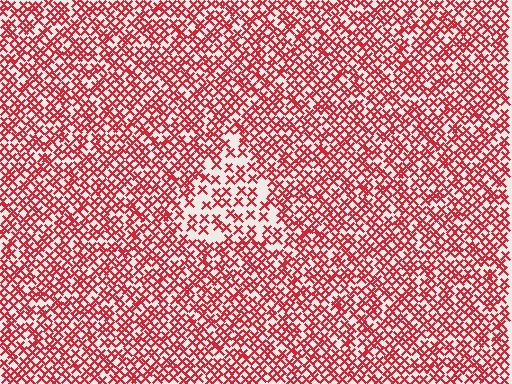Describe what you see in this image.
The image contains small red elements arranged at two different densities. A triangle-shaped region is visible where the elements are less densely packed than the surrounding area.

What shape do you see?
I see a triangle.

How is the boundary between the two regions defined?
The boundary is defined by a change in element density (approximately 1.9x ratio). All elements are the same color, size, and shape.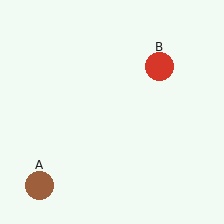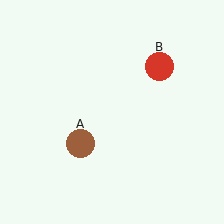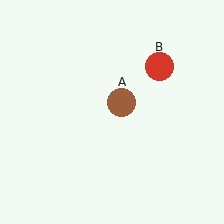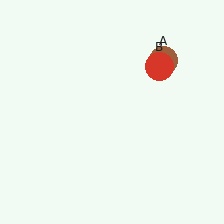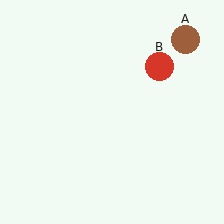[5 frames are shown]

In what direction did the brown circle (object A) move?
The brown circle (object A) moved up and to the right.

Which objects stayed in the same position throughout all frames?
Red circle (object B) remained stationary.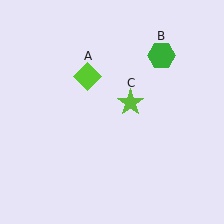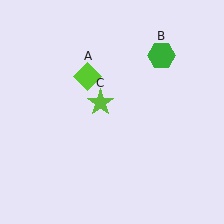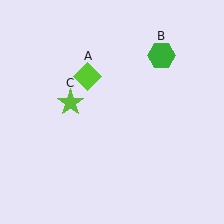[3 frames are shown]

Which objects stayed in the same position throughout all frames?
Lime diamond (object A) and green hexagon (object B) remained stationary.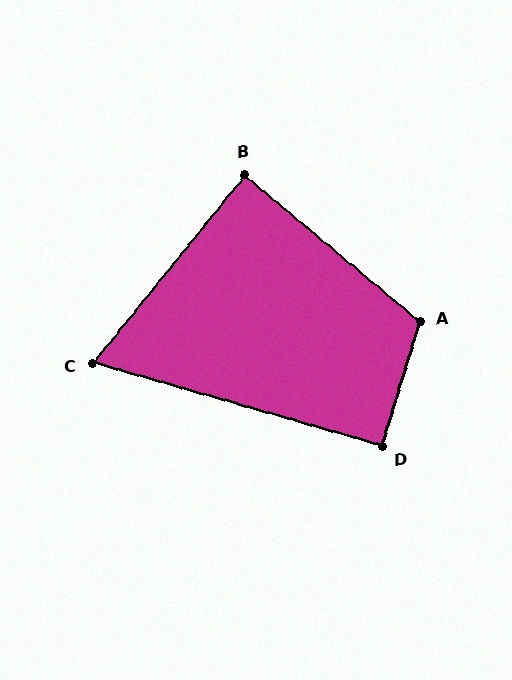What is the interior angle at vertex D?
Approximately 91 degrees (approximately right).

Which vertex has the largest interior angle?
A, at approximately 113 degrees.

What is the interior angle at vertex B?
Approximately 89 degrees (approximately right).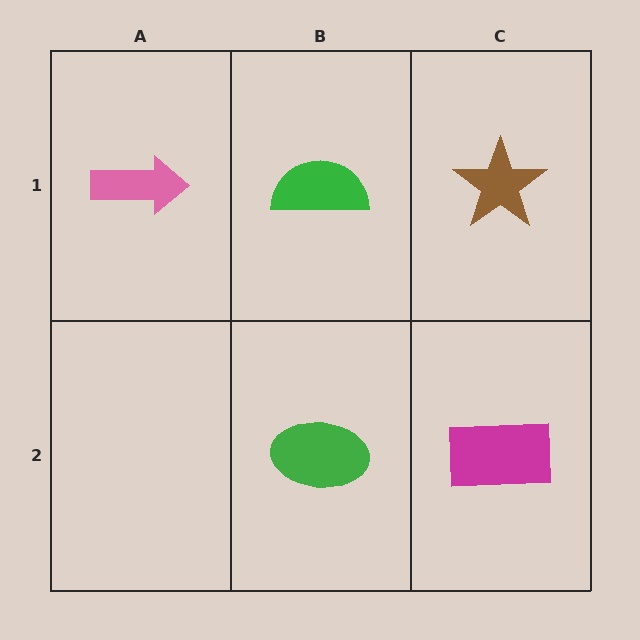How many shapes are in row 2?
2 shapes.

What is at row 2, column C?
A magenta rectangle.